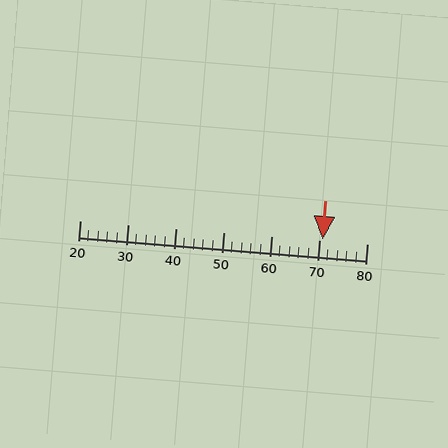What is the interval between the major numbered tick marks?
The major tick marks are spaced 10 units apart.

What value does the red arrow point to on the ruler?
The red arrow points to approximately 71.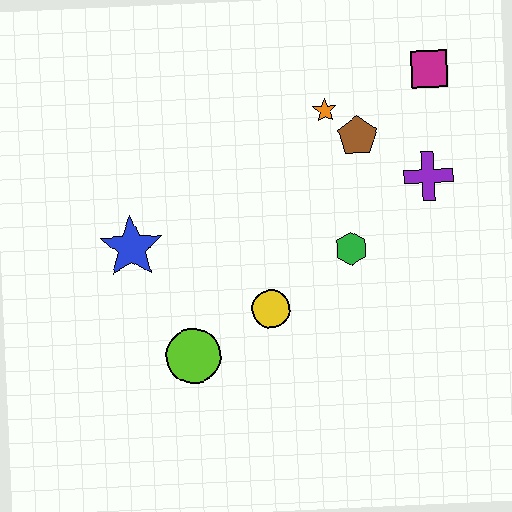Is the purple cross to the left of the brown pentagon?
No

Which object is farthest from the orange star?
The lime circle is farthest from the orange star.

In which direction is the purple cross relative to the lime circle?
The purple cross is to the right of the lime circle.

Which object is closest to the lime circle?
The yellow circle is closest to the lime circle.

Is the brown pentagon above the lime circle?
Yes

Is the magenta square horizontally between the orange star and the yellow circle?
No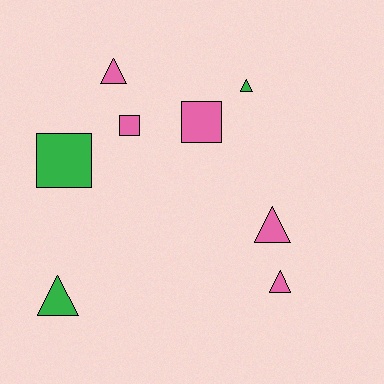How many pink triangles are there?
There are 3 pink triangles.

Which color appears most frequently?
Pink, with 5 objects.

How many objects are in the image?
There are 8 objects.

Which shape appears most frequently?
Triangle, with 5 objects.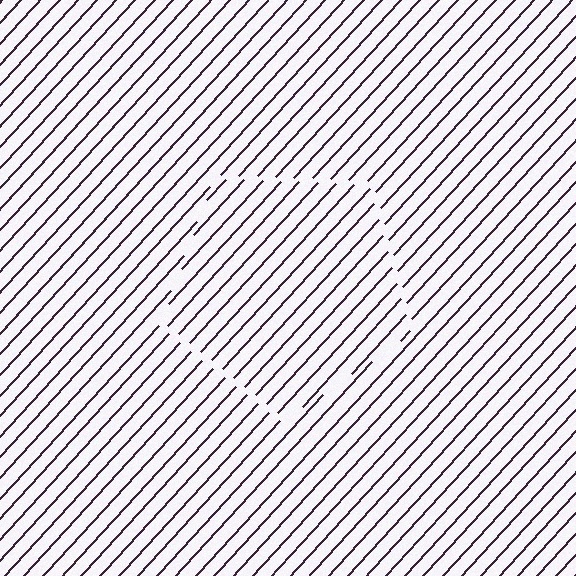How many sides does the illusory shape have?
5 sides — the line-ends trace a pentagon.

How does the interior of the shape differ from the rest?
The interior of the shape contains the same grating, shifted by half a period — the contour is defined by the phase discontinuity where line-ends from the inner and outer gratings abut.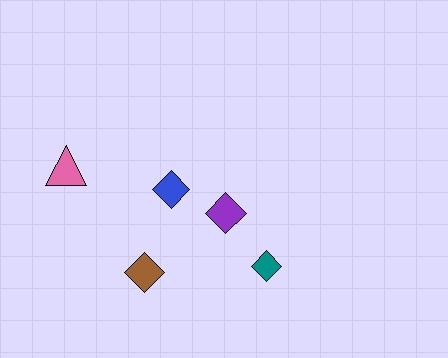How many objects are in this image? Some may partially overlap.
There are 5 objects.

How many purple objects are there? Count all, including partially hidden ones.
There is 1 purple object.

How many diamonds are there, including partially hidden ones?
There are 4 diamonds.